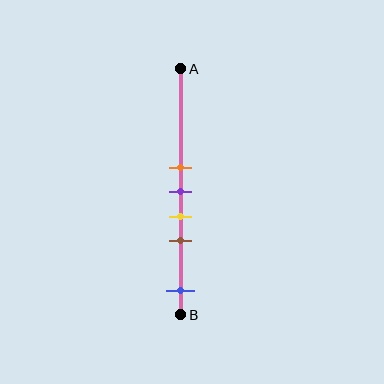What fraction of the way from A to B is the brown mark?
The brown mark is approximately 70% (0.7) of the way from A to B.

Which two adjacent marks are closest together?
The orange and purple marks are the closest adjacent pair.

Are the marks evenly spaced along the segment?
No, the marks are not evenly spaced.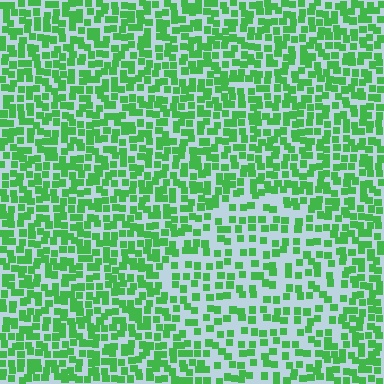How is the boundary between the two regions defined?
The boundary is defined by a change in element density (approximately 1.7x ratio). All elements are the same color, size, and shape.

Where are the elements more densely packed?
The elements are more densely packed outside the circle boundary.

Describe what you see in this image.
The image contains small green elements arranged at two different densities. A circle-shaped region is visible where the elements are less densely packed than the surrounding area.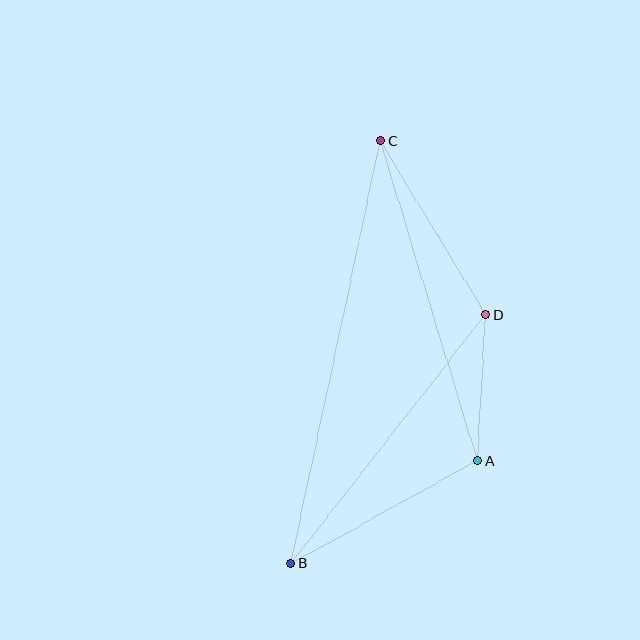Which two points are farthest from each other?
Points B and C are farthest from each other.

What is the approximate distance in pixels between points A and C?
The distance between A and C is approximately 334 pixels.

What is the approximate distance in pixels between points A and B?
The distance between A and B is approximately 213 pixels.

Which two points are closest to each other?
Points A and D are closest to each other.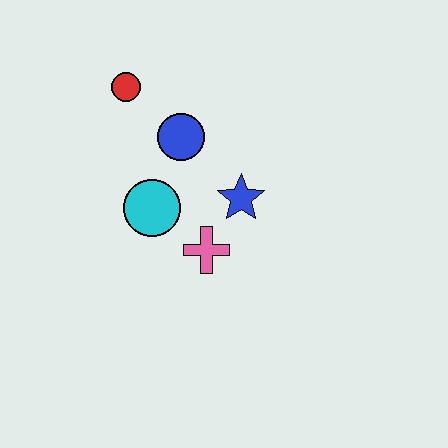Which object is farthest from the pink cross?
The red circle is farthest from the pink cross.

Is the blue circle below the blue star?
No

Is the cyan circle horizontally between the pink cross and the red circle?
Yes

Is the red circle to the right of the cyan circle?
No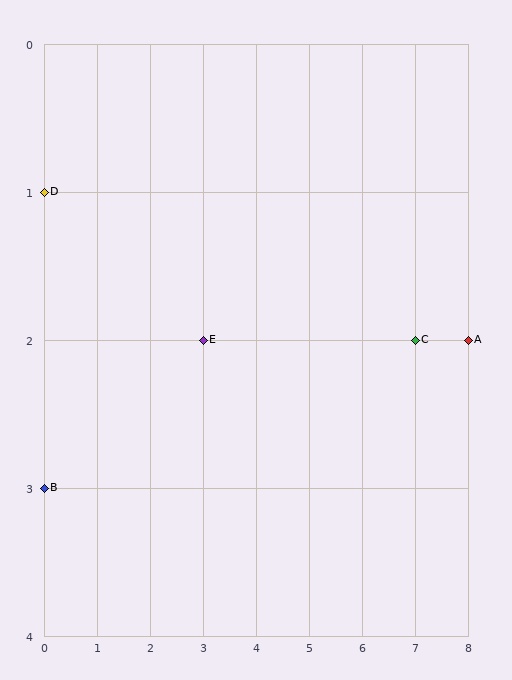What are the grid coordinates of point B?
Point B is at grid coordinates (0, 3).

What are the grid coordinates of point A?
Point A is at grid coordinates (8, 2).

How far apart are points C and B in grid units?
Points C and B are 7 columns and 1 row apart (about 7.1 grid units diagonally).